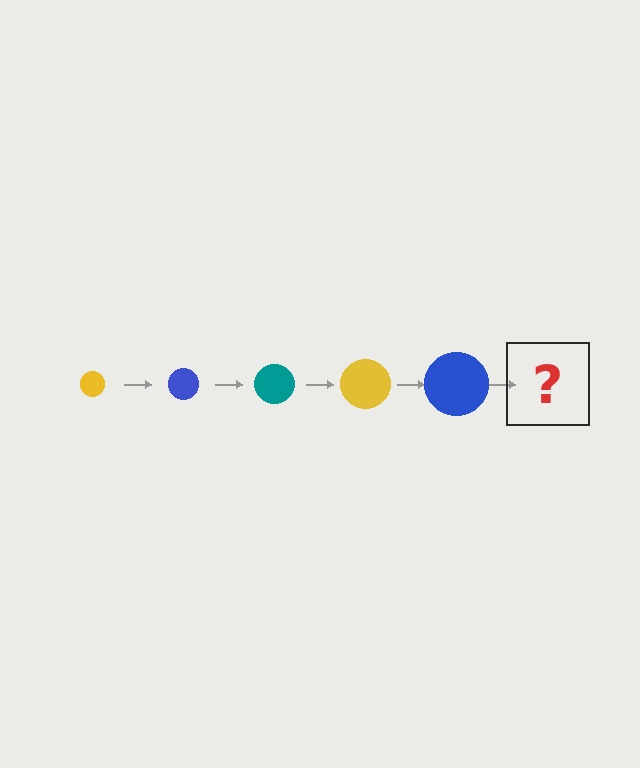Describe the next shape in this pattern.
It should be a teal circle, larger than the previous one.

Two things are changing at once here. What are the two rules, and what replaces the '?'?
The two rules are that the circle grows larger each step and the color cycles through yellow, blue, and teal. The '?' should be a teal circle, larger than the previous one.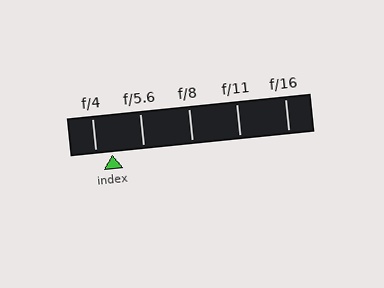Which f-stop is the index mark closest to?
The index mark is closest to f/4.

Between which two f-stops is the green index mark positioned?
The index mark is between f/4 and f/5.6.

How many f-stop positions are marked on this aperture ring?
There are 5 f-stop positions marked.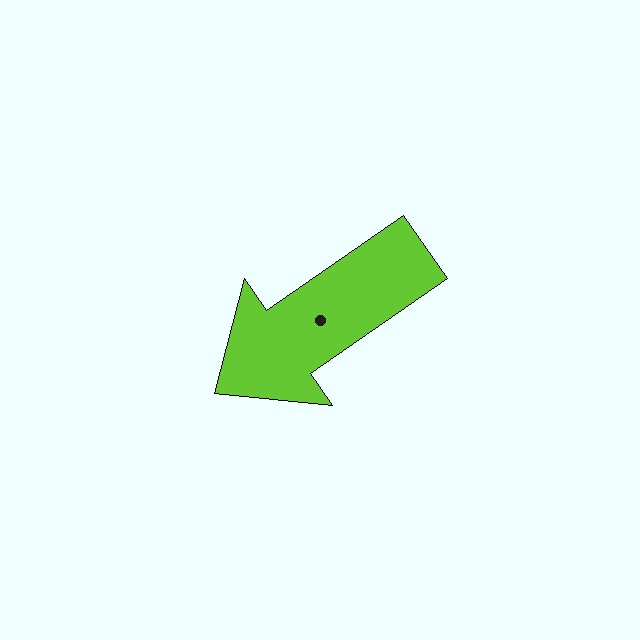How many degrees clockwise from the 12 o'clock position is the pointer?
Approximately 235 degrees.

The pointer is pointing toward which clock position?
Roughly 8 o'clock.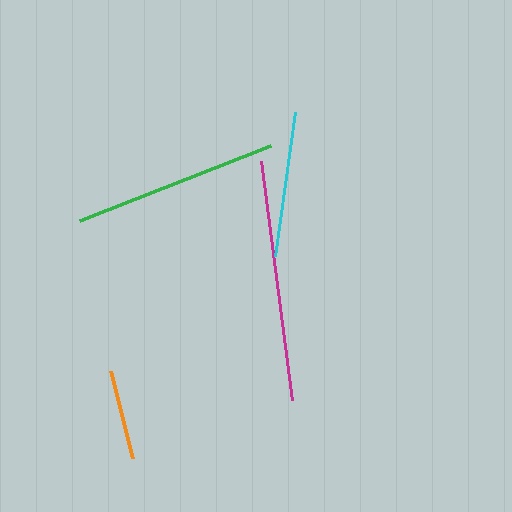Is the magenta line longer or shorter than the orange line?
The magenta line is longer than the orange line.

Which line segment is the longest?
The magenta line is the longest at approximately 241 pixels.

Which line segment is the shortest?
The orange line is the shortest at approximately 89 pixels.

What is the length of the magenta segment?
The magenta segment is approximately 241 pixels long.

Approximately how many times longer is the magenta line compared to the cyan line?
The magenta line is approximately 1.7 times the length of the cyan line.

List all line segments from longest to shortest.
From longest to shortest: magenta, green, cyan, orange.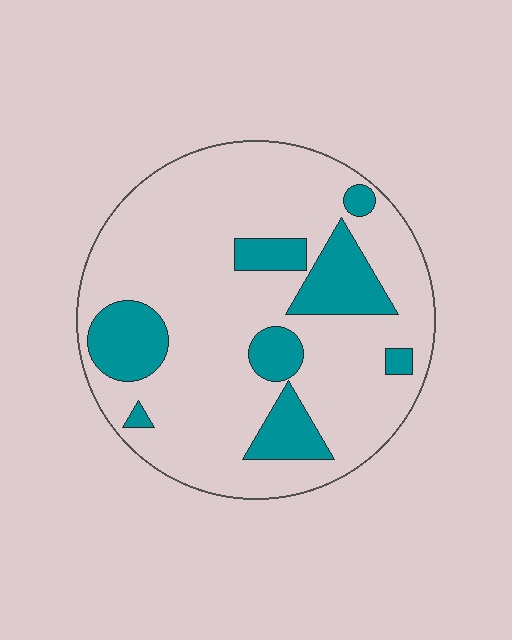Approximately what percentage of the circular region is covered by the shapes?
Approximately 20%.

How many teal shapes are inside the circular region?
8.